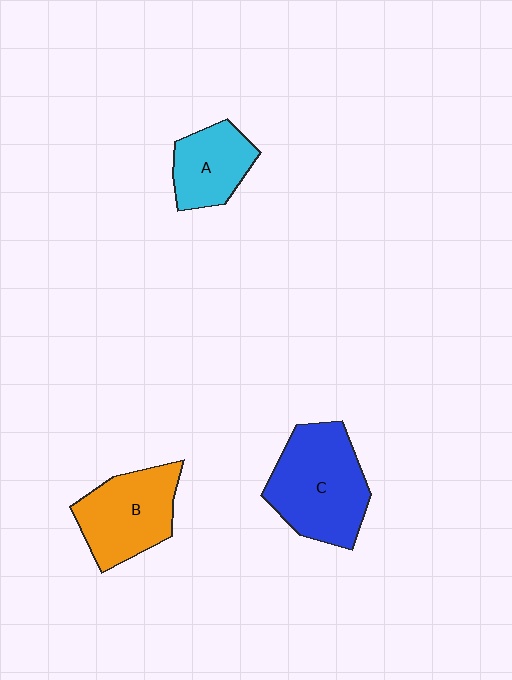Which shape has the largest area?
Shape C (blue).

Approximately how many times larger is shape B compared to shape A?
Approximately 1.4 times.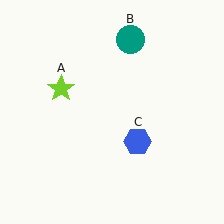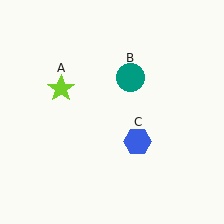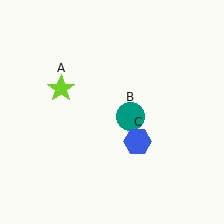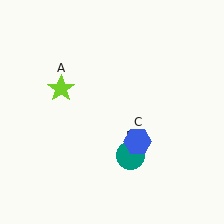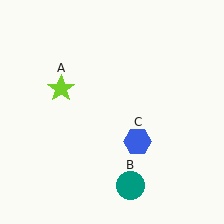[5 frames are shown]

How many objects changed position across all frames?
1 object changed position: teal circle (object B).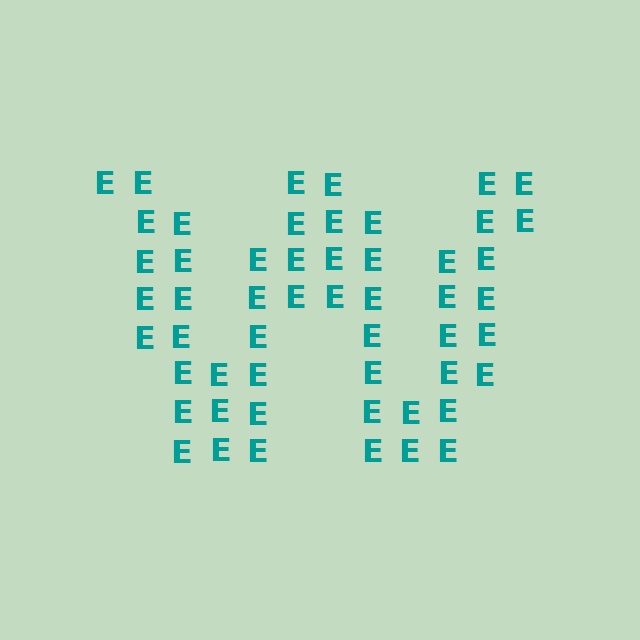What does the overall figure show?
The overall figure shows the letter W.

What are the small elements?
The small elements are letter E's.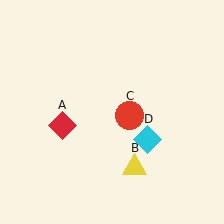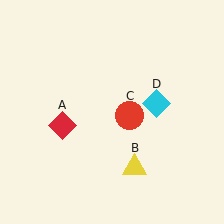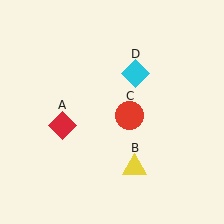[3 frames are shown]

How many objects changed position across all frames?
1 object changed position: cyan diamond (object D).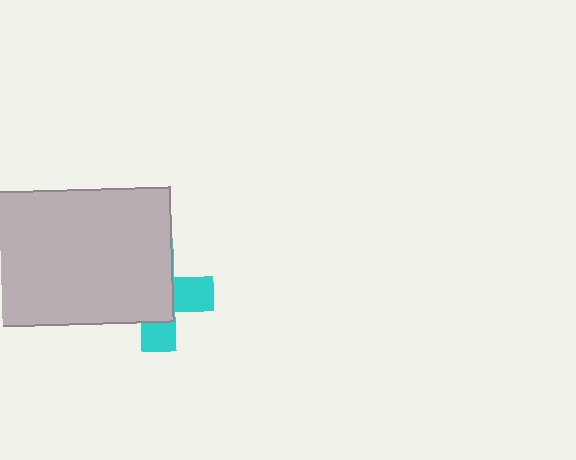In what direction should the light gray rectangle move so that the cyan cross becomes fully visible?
The light gray rectangle should move toward the upper-left. That is the shortest direction to clear the overlap and leave the cyan cross fully visible.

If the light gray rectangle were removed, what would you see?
You would see the complete cyan cross.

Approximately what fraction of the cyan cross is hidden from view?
Roughly 62% of the cyan cross is hidden behind the light gray rectangle.